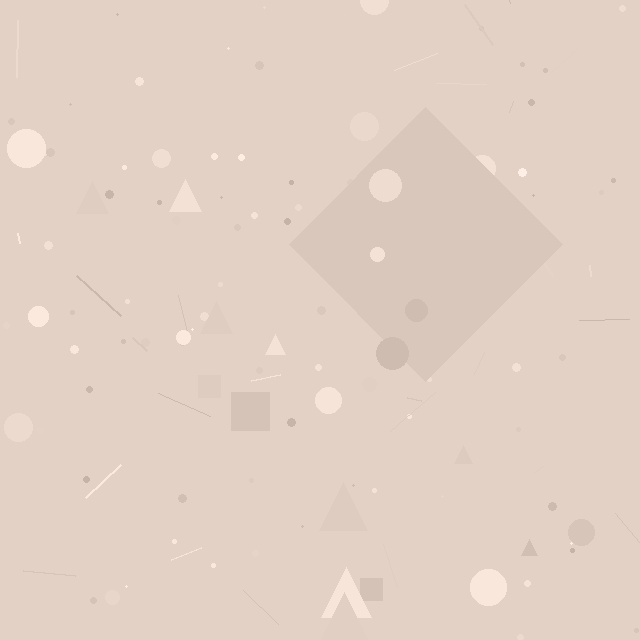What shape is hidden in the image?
A diamond is hidden in the image.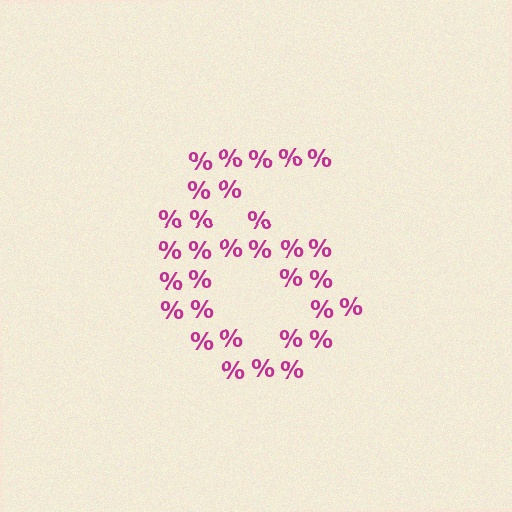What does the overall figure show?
The overall figure shows the digit 6.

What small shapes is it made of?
It is made of small percent signs.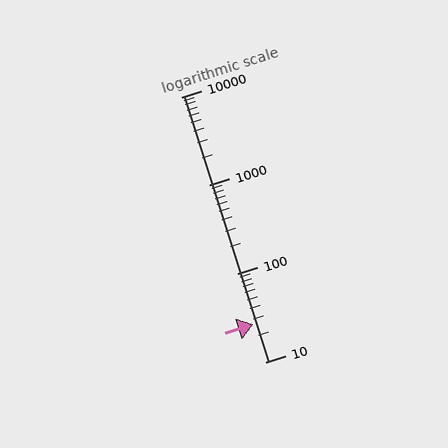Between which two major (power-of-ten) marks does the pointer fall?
The pointer is between 10 and 100.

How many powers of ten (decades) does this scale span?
The scale spans 3 decades, from 10 to 10000.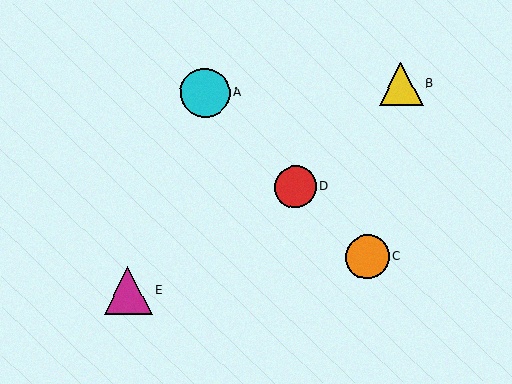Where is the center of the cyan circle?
The center of the cyan circle is at (205, 93).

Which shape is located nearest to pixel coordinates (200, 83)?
The cyan circle (labeled A) at (205, 93) is nearest to that location.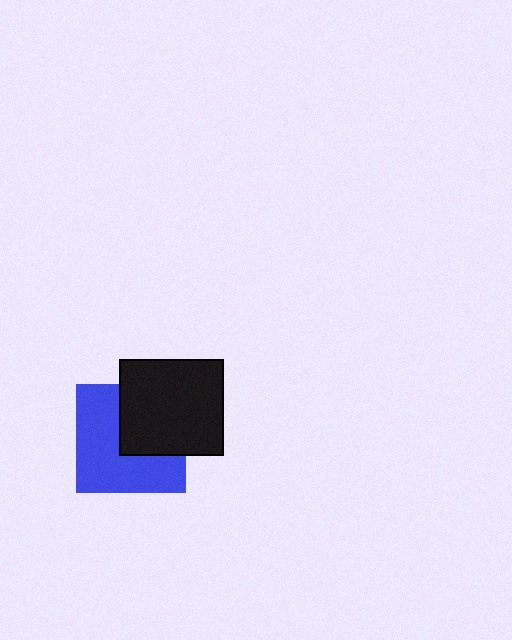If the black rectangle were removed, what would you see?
You would see the complete blue square.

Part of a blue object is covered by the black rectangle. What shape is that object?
It is a square.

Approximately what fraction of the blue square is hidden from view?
Roughly 39% of the blue square is hidden behind the black rectangle.